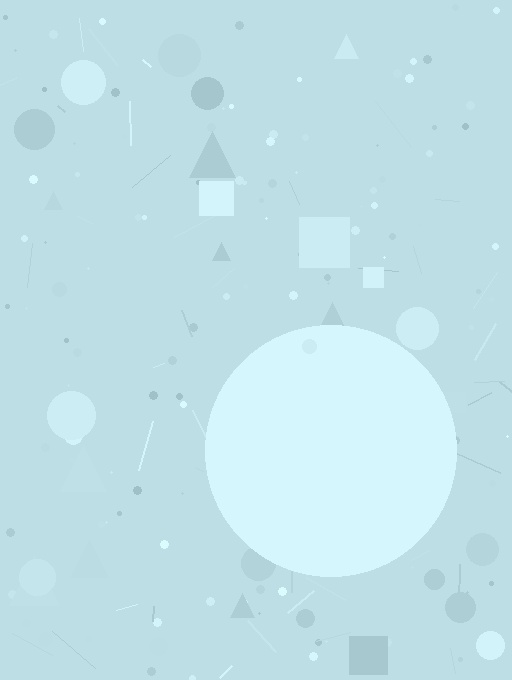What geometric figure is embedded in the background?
A circle is embedded in the background.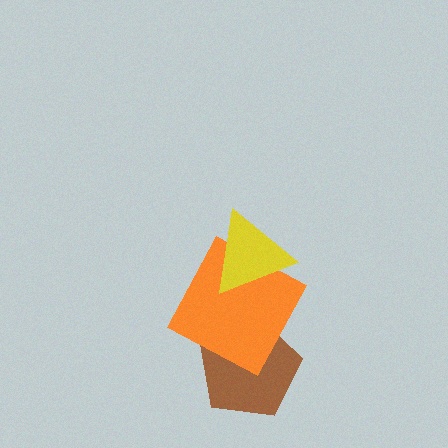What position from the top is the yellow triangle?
The yellow triangle is 1st from the top.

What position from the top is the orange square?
The orange square is 2nd from the top.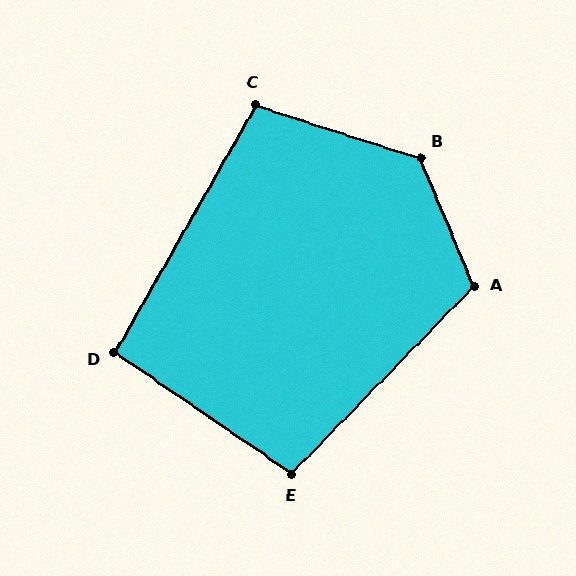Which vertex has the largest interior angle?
B, at approximately 130 degrees.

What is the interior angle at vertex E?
Approximately 100 degrees (obtuse).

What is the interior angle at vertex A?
Approximately 113 degrees (obtuse).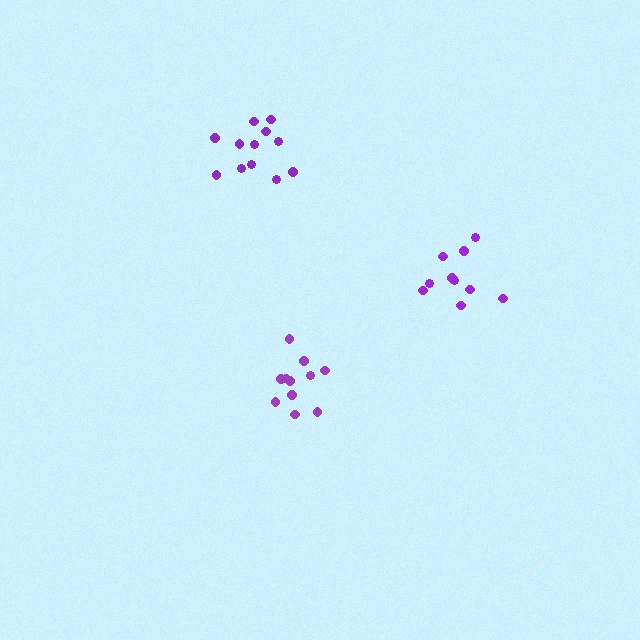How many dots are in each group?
Group 1: 11 dots, Group 2: 12 dots, Group 3: 11 dots (34 total).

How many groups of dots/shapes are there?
There are 3 groups.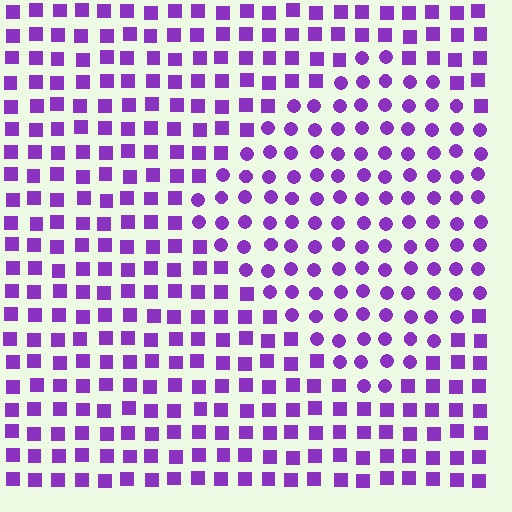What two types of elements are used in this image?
The image uses circles inside the diamond region and squares outside it.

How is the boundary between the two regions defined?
The boundary is defined by a change in element shape: circles inside vs. squares outside. All elements share the same color and spacing.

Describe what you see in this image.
The image is filled with small purple elements arranged in a uniform grid. A diamond-shaped region contains circles, while the surrounding area contains squares. The boundary is defined purely by the change in element shape.